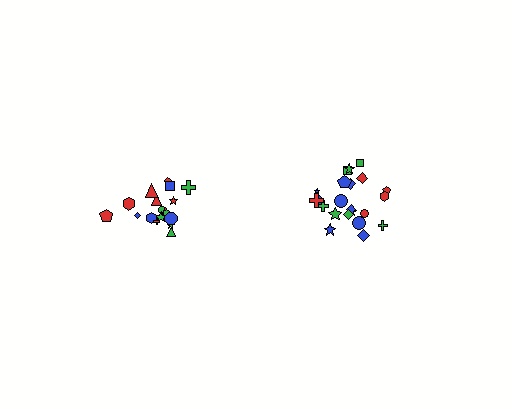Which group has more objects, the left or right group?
The right group.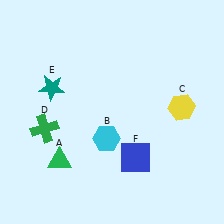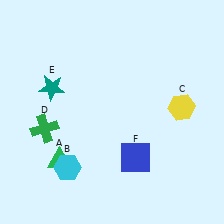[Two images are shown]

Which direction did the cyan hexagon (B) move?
The cyan hexagon (B) moved left.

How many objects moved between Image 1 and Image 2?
1 object moved between the two images.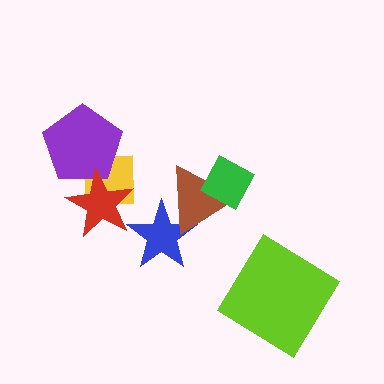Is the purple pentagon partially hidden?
Yes, it is partially covered by another shape.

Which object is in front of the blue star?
The brown triangle is in front of the blue star.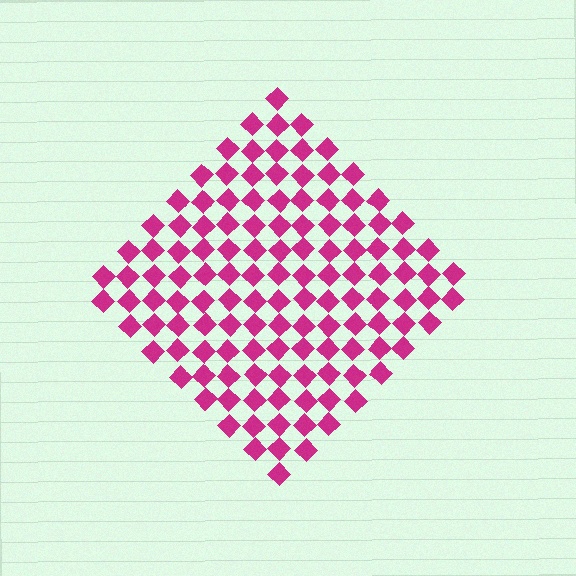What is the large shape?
The large shape is a diamond.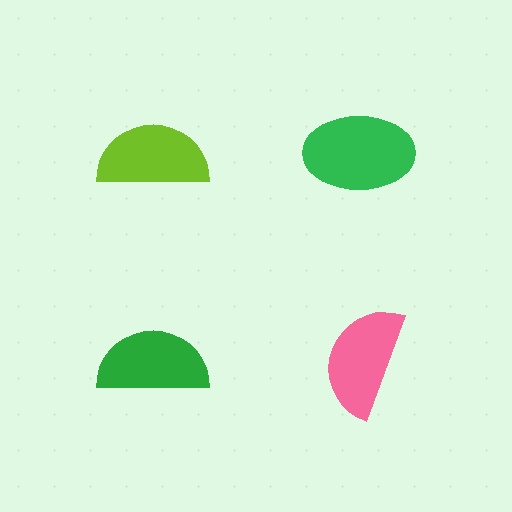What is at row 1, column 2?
A green ellipse.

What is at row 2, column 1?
A green semicircle.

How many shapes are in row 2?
2 shapes.